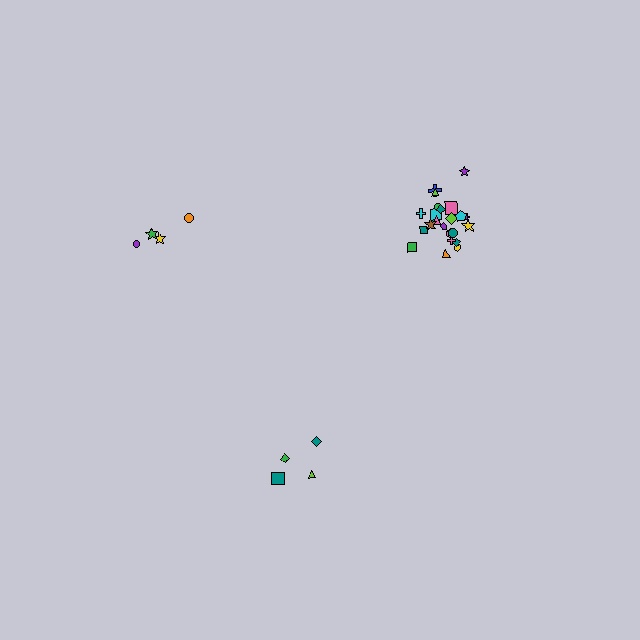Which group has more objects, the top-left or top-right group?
The top-right group.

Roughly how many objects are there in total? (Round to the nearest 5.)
Roughly 35 objects in total.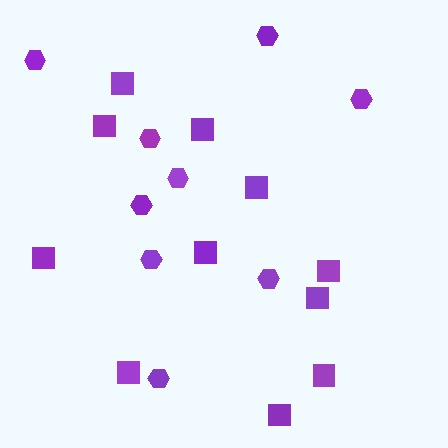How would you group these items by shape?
There are 2 groups: one group of squares (11) and one group of hexagons (9).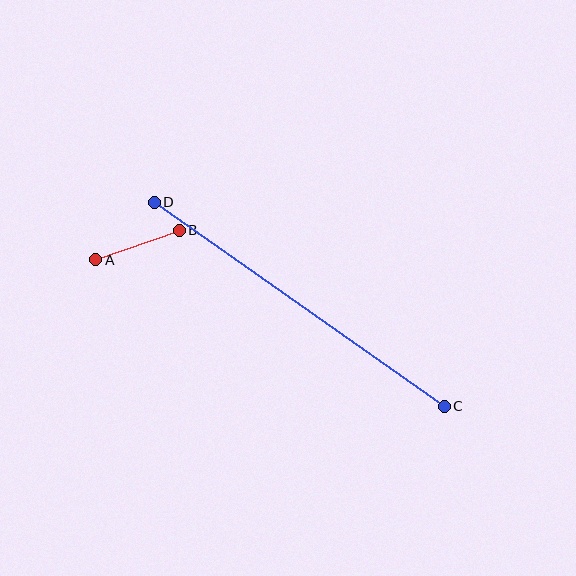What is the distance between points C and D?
The distance is approximately 354 pixels.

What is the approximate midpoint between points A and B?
The midpoint is at approximately (138, 245) pixels.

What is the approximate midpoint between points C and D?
The midpoint is at approximately (299, 304) pixels.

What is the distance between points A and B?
The distance is approximately 89 pixels.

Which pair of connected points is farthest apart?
Points C and D are farthest apart.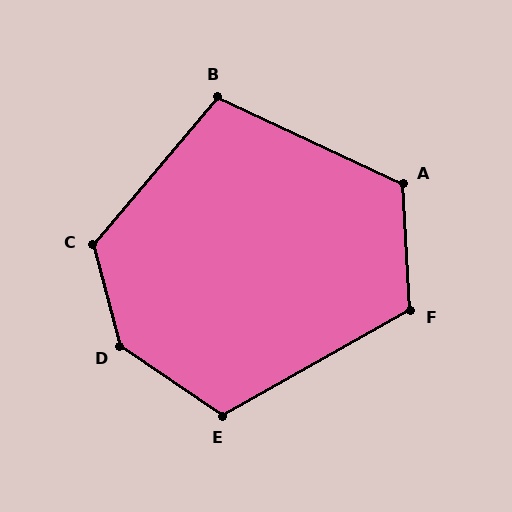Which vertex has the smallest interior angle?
B, at approximately 105 degrees.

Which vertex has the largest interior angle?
D, at approximately 139 degrees.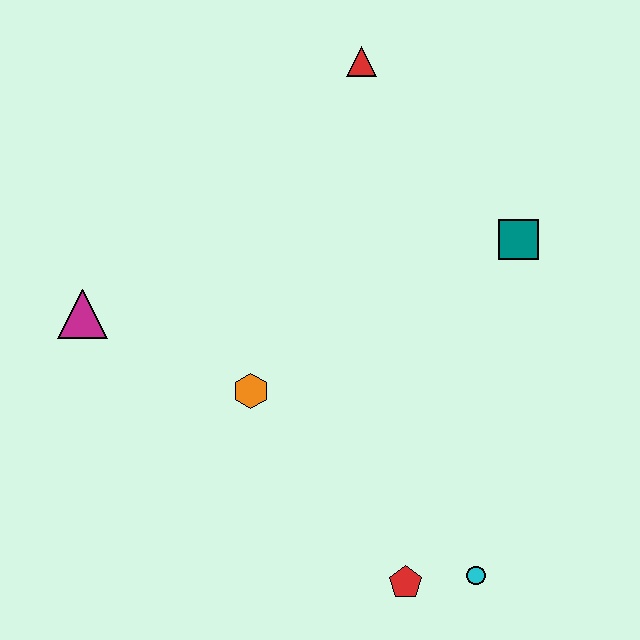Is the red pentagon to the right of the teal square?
No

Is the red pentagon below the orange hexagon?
Yes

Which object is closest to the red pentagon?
The cyan circle is closest to the red pentagon.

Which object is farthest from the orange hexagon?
The red triangle is farthest from the orange hexagon.